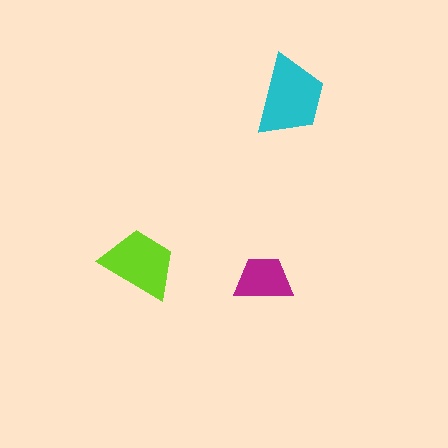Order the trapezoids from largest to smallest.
the cyan one, the lime one, the magenta one.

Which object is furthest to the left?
The lime trapezoid is leftmost.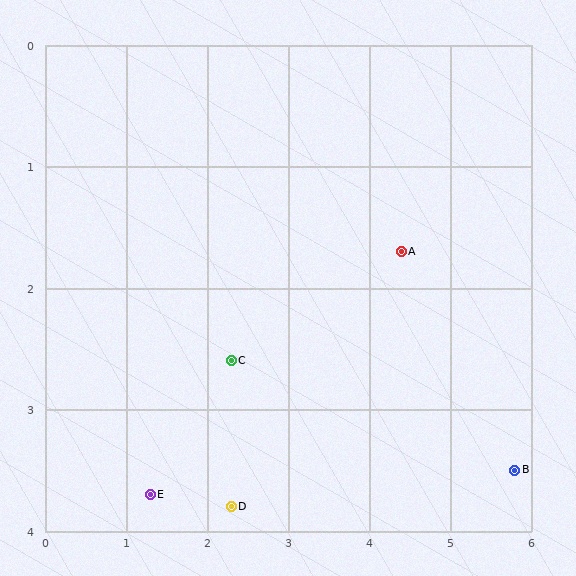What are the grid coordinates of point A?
Point A is at approximately (4.4, 1.7).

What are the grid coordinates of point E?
Point E is at approximately (1.3, 3.7).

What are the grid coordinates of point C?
Point C is at approximately (2.3, 2.6).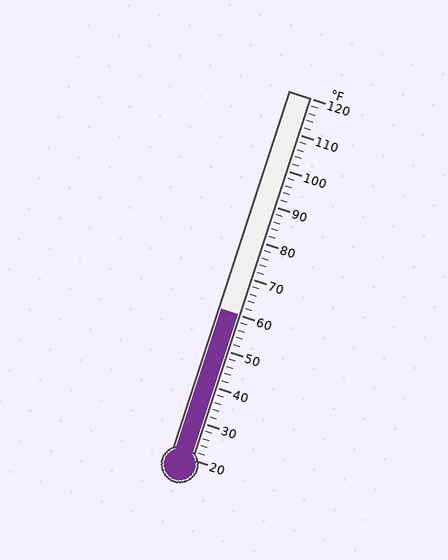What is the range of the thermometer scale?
The thermometer scale ranges from 20°F to 120°F.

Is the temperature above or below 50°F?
The temperature is above 50°F.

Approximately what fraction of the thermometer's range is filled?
The thermometer is filled to approximately 40% of its range.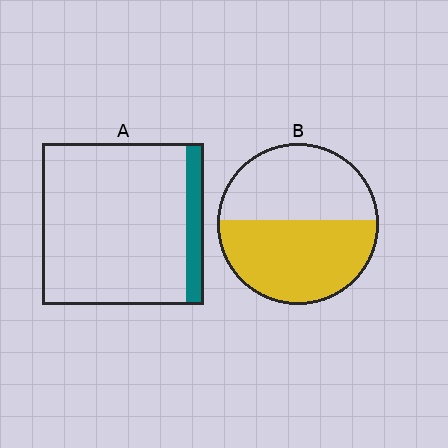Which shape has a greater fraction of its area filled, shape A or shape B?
Shape B.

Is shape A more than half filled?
No.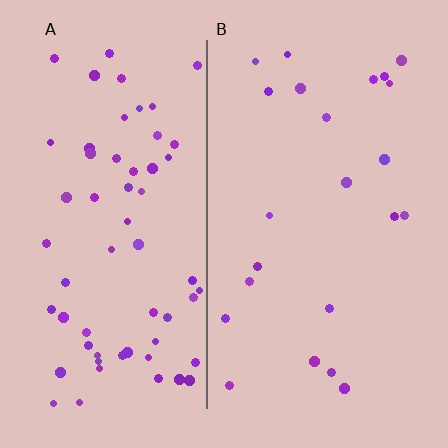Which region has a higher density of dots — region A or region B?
A (the left).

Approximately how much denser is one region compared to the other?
Approximately 2.7× — region A over region B.